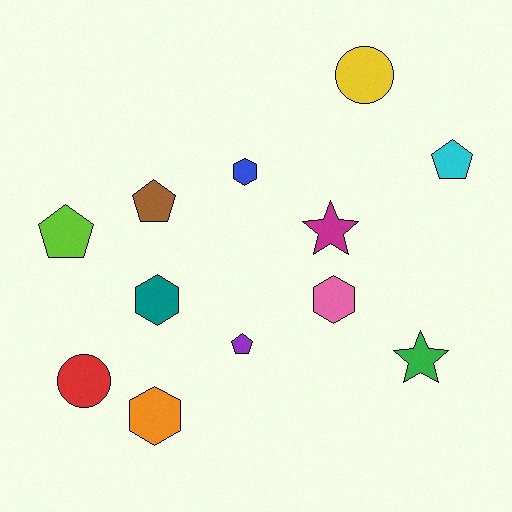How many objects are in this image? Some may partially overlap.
There are 12 objects.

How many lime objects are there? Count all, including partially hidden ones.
There is 1 lime object.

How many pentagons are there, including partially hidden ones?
There are 4 pentagons.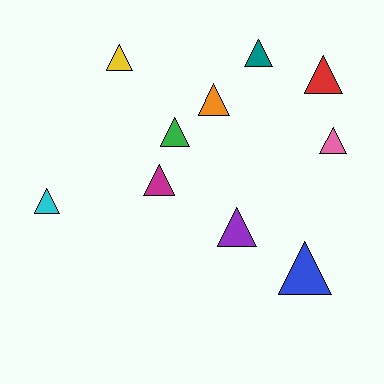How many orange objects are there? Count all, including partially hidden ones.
There is 1 orange object.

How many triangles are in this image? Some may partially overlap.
There are 10 triangles.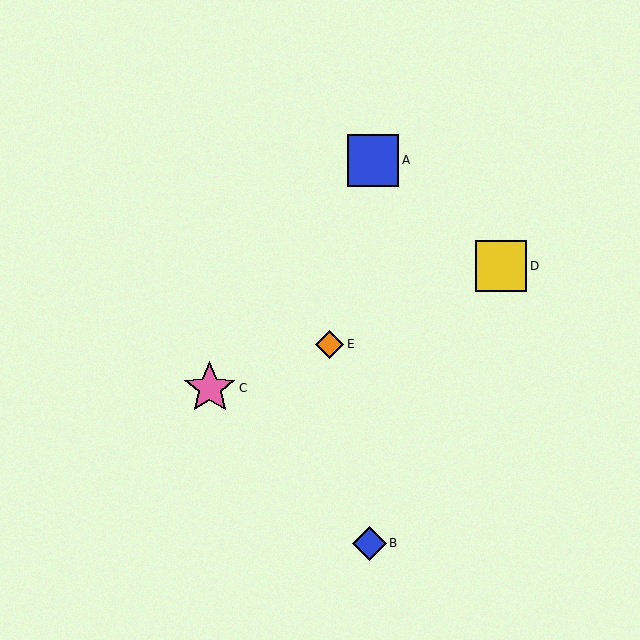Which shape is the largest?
The pink star (labeled C) is the largest.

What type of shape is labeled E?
Shape E is an orange diamond.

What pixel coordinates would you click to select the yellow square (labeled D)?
Click at (501, 266) to select the yellow square D.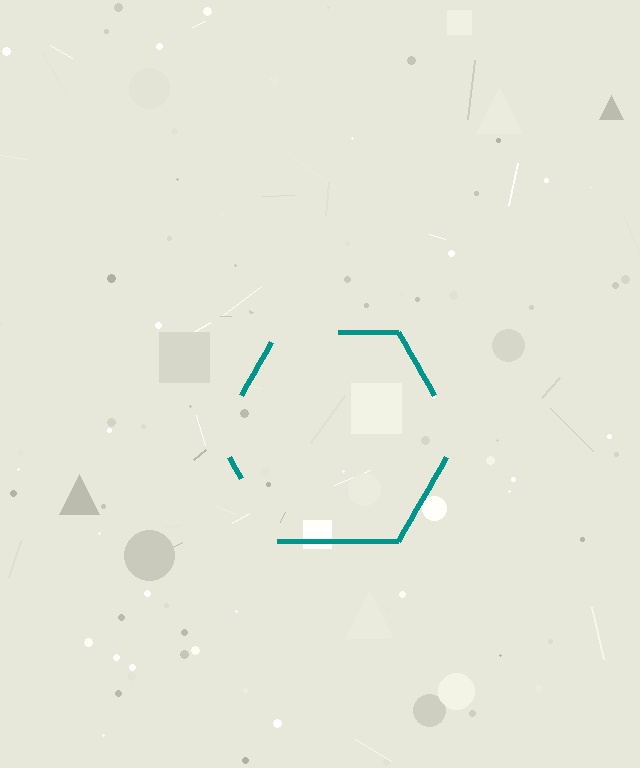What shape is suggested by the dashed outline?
The dashed outline suggests a hexagon.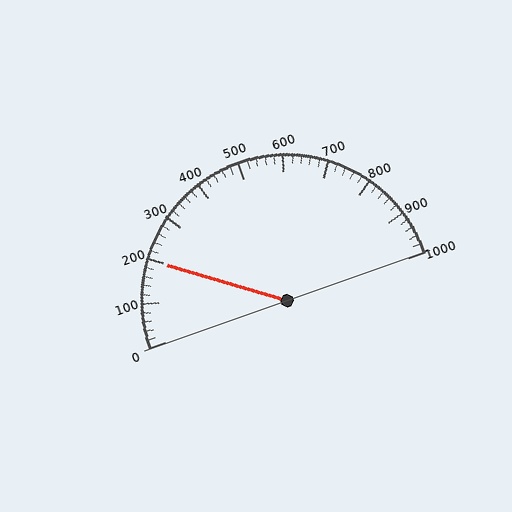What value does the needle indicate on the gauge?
The needle indicates approximately 200.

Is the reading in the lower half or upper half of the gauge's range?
The reading is in the lower half of the range (0 to 1000).